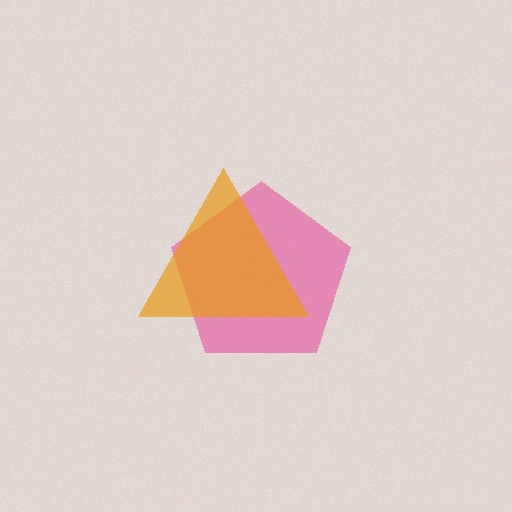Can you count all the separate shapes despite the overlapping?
Yes, there are 2 separate shapes.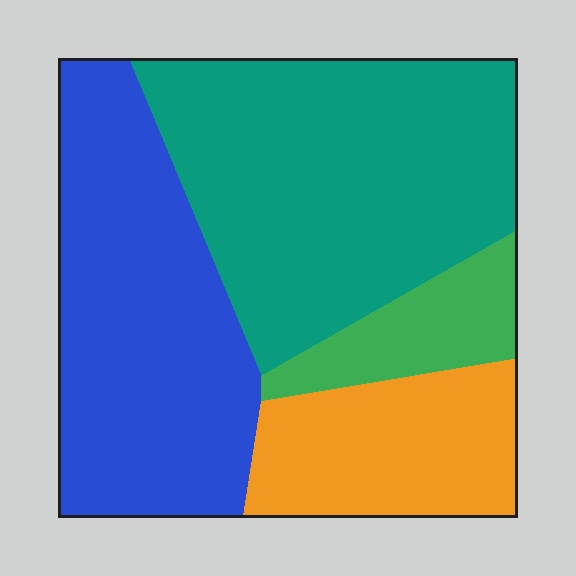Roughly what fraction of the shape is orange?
Orange covers around 15% of the shape.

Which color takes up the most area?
Teal, at roughly 40%.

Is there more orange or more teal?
Teal.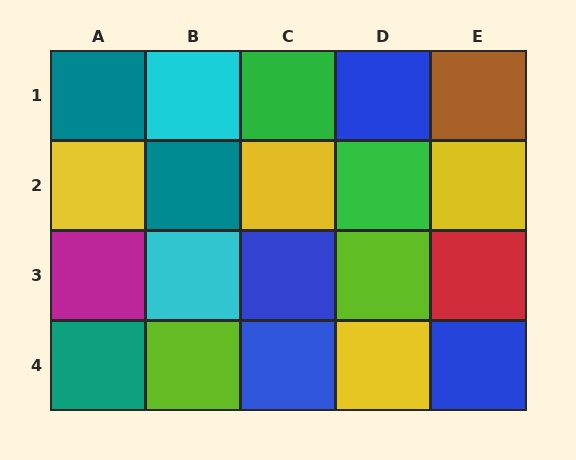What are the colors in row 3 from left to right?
Magenta, cyan, blue, lime, red.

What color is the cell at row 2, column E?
Yellow.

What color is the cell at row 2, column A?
Yellow.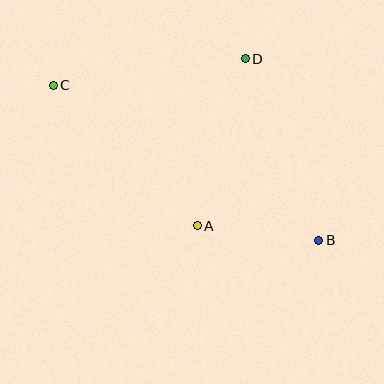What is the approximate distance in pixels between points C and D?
The distance between C and D is approximately 194 pixels.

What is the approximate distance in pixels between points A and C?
The distance between A and C is approximately 201 pixels.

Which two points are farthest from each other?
Points B and C are farthest from each other.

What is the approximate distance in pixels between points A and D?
The distance between A and D is approximately 174 pixels.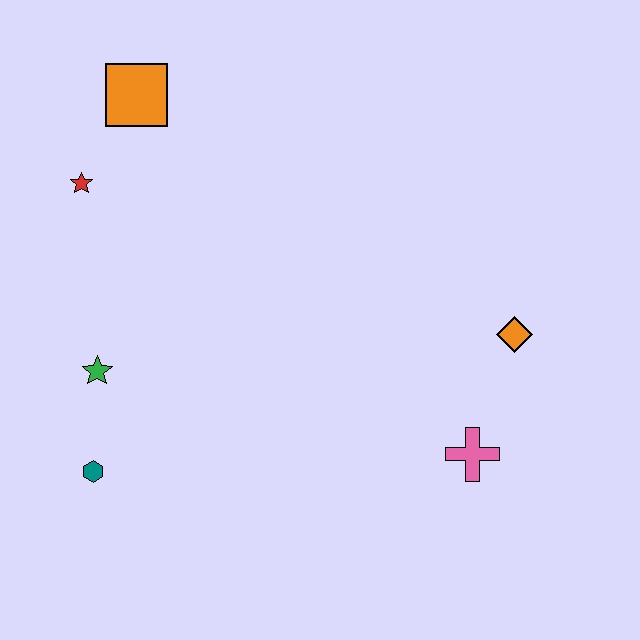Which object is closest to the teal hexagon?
The green star is closest to the teal hexagon.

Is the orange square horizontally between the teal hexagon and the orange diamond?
Yes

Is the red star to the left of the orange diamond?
Yes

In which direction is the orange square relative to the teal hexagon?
The orange square is above the teal hexagon.